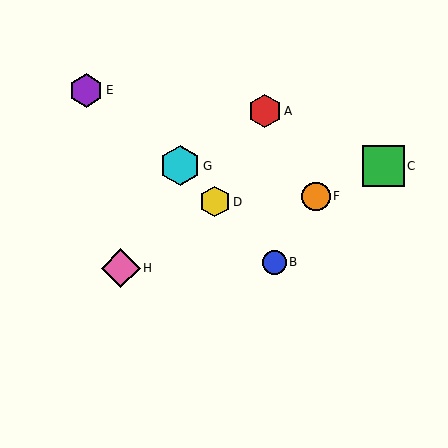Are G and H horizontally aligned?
No, G is at y≈166 and H is at y≈268.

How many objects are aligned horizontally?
2 objects (C, G) are aligned horizontally.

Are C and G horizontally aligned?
Yes, both are at y≈166.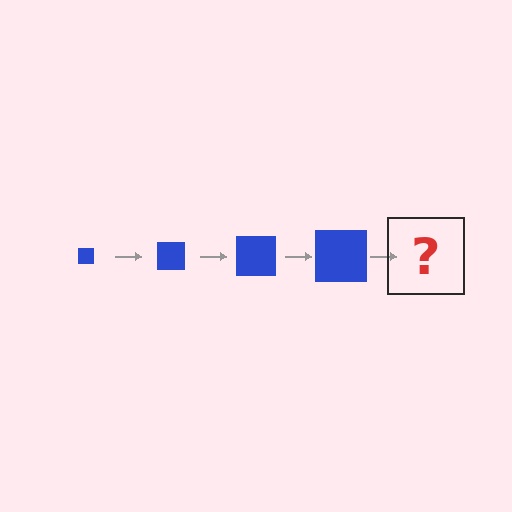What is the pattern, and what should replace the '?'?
The pattern is that the square gets progressively larger each step. The '?' should be a blue square, larger than the previous one.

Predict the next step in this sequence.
The next step is a blue square, larger than the previous one.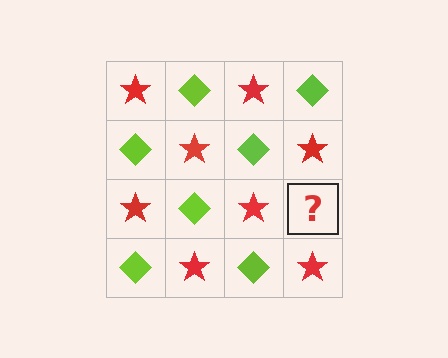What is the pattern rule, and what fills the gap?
The rule is that it alternates red star and lime diamond in a checkerboard pattern. The gap should be filled with a lime diamond.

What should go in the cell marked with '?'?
The missing cell should contain a lime diamond.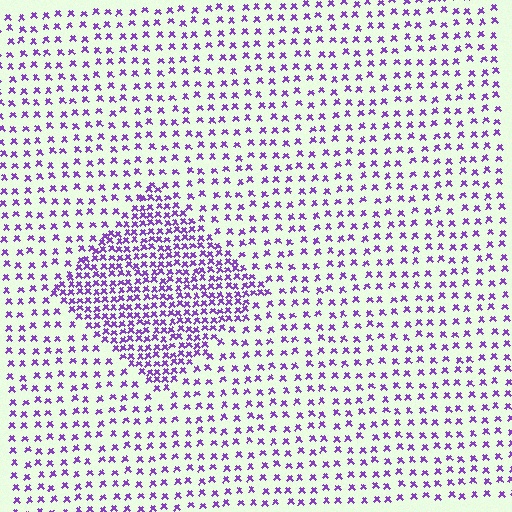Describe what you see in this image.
The image contains small purple elements arranged at two different densities. A diamond-shaped region is visible where the elements are more densely packed than the surrounding area.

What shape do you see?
I see a diamond.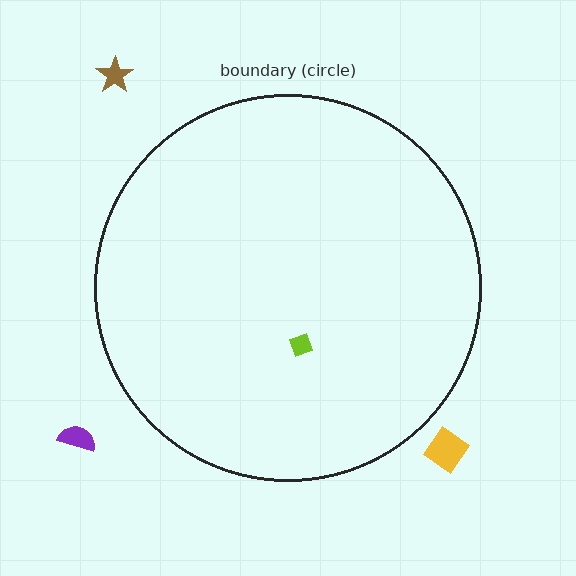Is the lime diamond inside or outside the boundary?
Inside.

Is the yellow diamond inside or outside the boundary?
Outside.